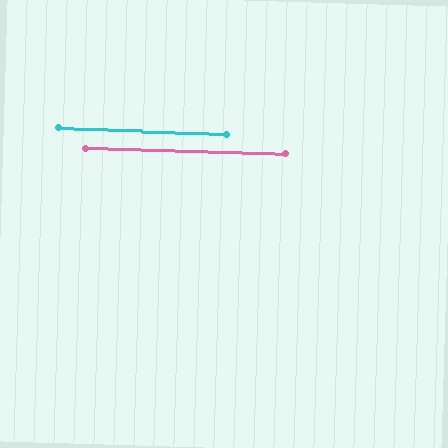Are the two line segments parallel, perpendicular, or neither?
Parallel — their directions differ by only 1.0°.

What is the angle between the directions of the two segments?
Approximately 1 degree.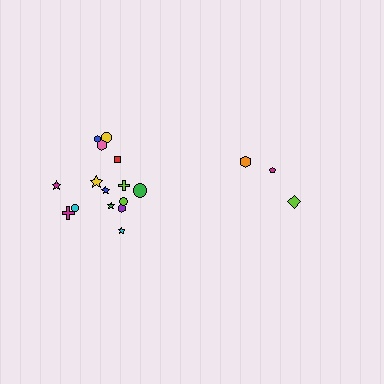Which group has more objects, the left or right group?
The left group.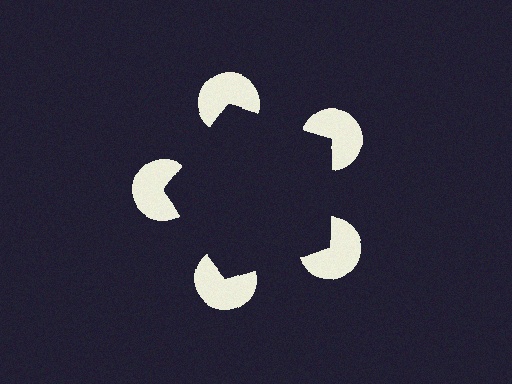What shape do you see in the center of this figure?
An illusory pentagon — its edges are inferred from the aligned wedge cuts in the pac-man discs, not physically drawn.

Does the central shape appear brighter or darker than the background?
It typically appears slightly darker than the background, even though no actual brightness change is drawn.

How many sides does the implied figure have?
5 sides.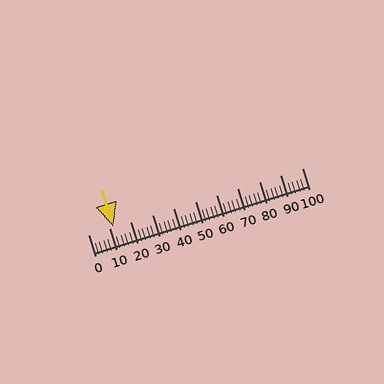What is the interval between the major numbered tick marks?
The major tick marks are spaced 10 units apart.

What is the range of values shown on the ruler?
The ruler shows values from 0 to 100.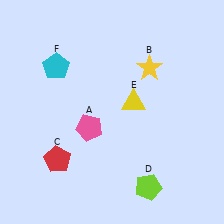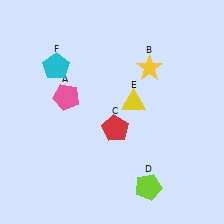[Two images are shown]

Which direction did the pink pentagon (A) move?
The pink pentagon (A) moved up.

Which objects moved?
The objects that moved are: the pink pentagon (A), the red pentagon (C).